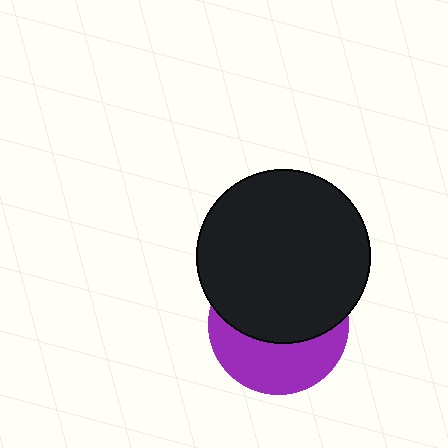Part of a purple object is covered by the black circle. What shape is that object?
It is a circle.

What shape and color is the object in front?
The object in front is a black circle.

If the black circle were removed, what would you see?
You would see the complete purple circle.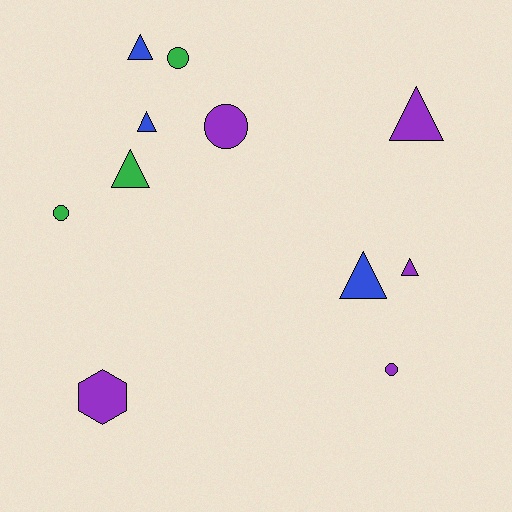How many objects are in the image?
There are 11 objects.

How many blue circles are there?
There are no blue circles.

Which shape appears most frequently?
Triangle, with 6 objects.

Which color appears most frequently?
Purple, with 5 objects.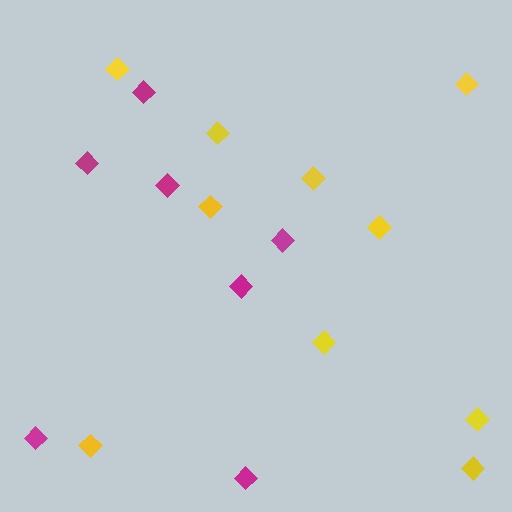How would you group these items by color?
There are 2 groups: one group of yellow diamonds (10) and one group of magenta diamonds (7).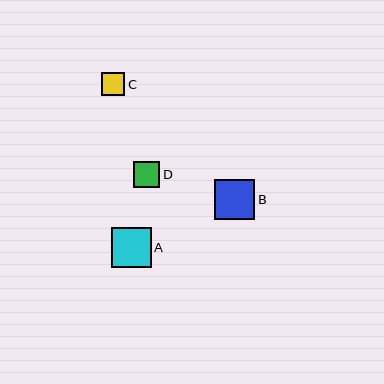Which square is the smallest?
Square C is the smallest with a size of approximately 23 pixels.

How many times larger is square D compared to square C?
Square D is approximately 1.1 times the size of square C.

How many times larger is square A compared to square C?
Square A is approximately 1.7 times the size of square C.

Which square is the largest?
Square B is the largest with a size of approximately 40 pixels.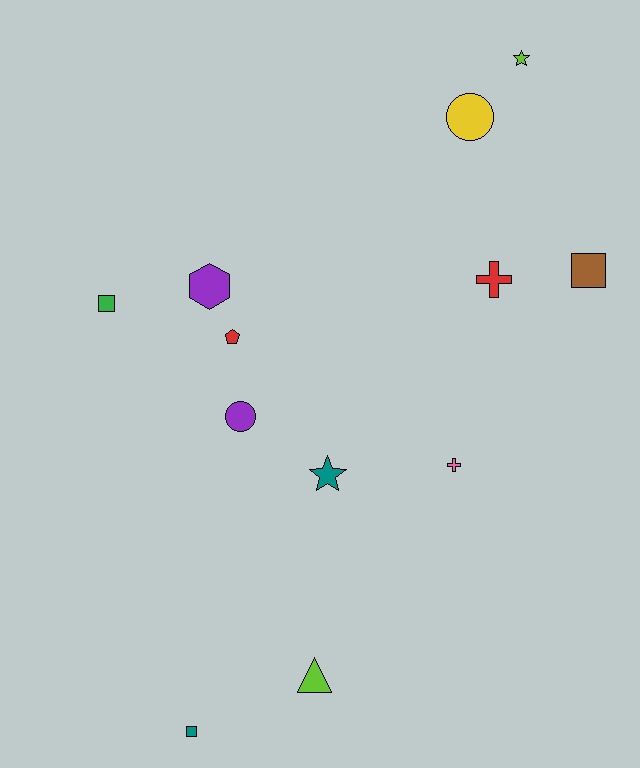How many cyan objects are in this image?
There are no cyan objects.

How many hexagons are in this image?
There is 1 hexagon.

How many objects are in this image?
There are 12 objects.